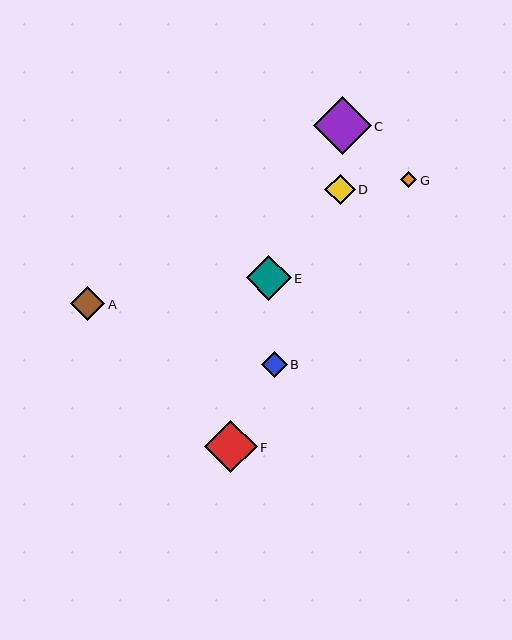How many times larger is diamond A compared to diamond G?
Diamond A is approximately 2.1 times the size of diamond G.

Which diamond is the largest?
Diamond C is the largest with a size of approximately 58 pixels.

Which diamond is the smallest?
Diamond G is the smallest with a size of approximately 16 pixels.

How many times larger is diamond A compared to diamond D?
Diamond A is approximately 1.1 times the size of diamond D.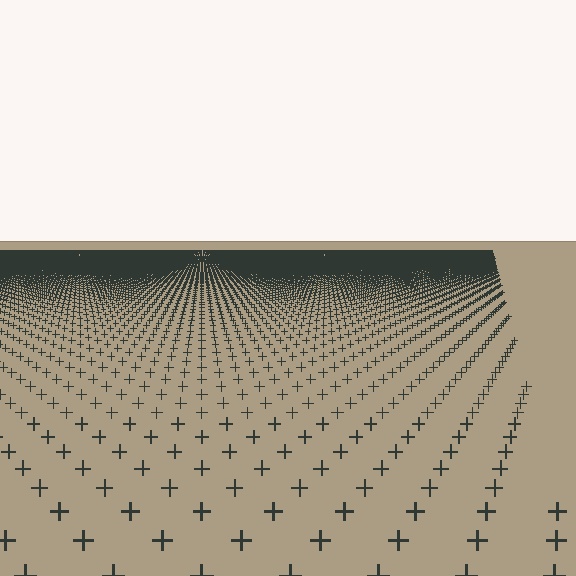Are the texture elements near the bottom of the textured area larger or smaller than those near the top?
Larger. Near the bottom, elements are closer to the viewer and appear at a bigger on-screen size.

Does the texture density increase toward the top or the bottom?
Density increases toward the top.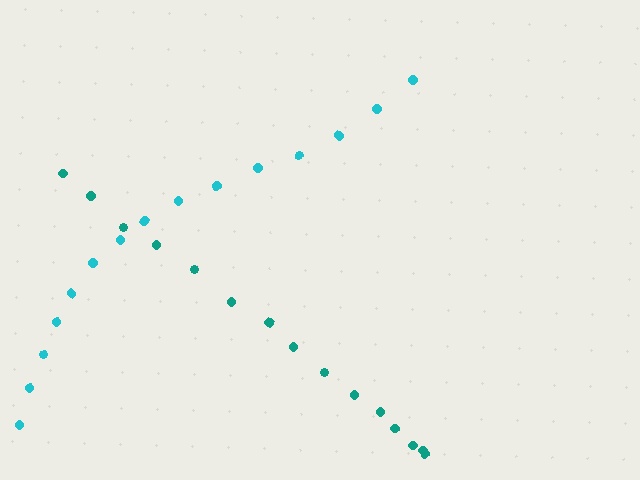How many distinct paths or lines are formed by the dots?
There are 2 distinct paths.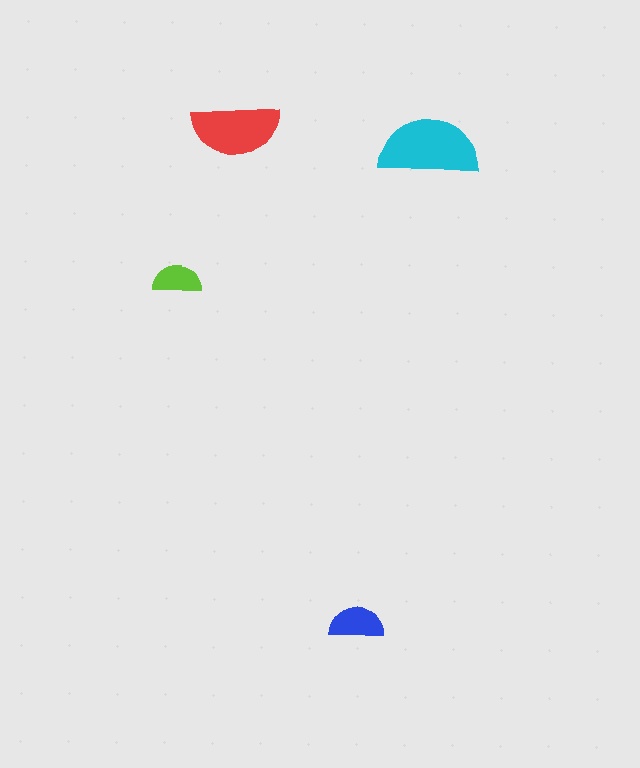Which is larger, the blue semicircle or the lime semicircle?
The blue one.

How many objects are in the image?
There are 4 objects in the image.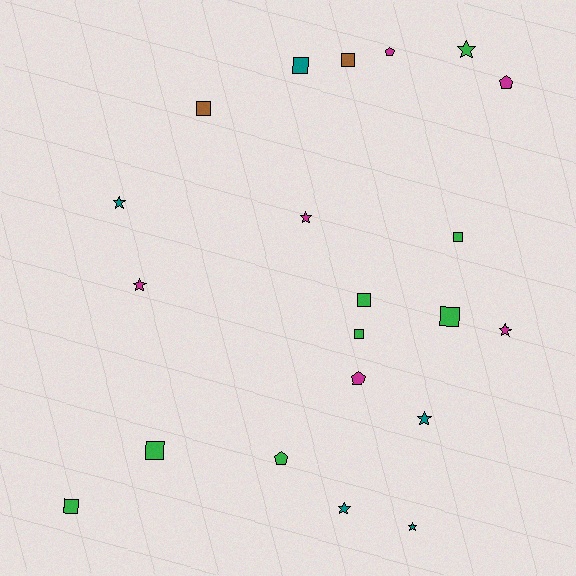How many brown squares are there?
There are 2 brown squares.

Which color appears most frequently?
Green, with 8 objects.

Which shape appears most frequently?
Square, with 9 objects.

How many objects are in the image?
There are 21 objects.